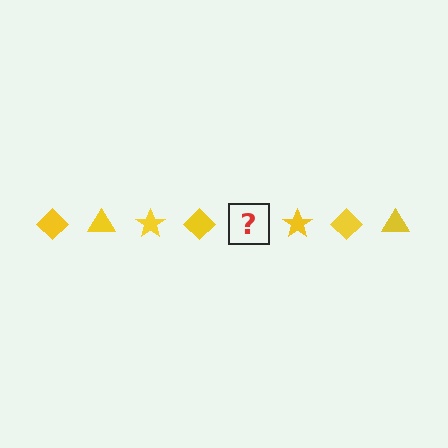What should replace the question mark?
The question mark should be replaced with a yellow triangle.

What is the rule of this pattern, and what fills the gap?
The rule is that the pattern cycles through diamond, triangle, star shapes in yellow. The gap should be filled with a yellow triangle.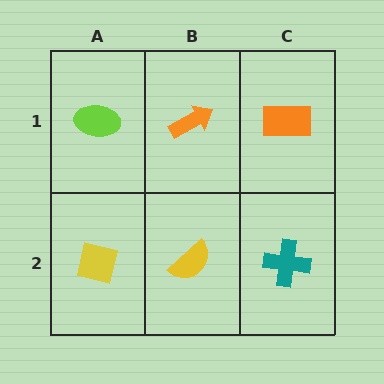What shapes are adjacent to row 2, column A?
A lime ellipse (row 1, column A), a yellow semicircle (row 2, column B).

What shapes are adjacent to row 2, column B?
An orange arrow (row 1, column B), a yellow square (row 2, column A), a teal cross (row 2, column C).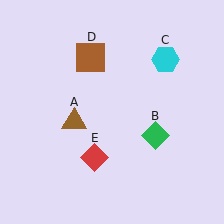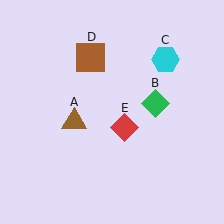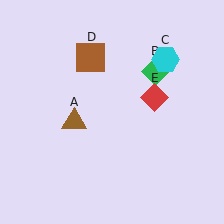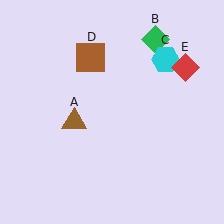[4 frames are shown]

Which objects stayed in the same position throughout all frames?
Brown triangle (object A) and cyan hexagon (object C) and brown square (object D) remained stationary.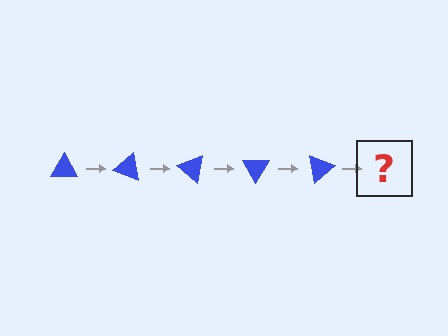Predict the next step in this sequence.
The next step is a blue triangle rotated 100 degrees.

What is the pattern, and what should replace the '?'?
The pattern is that the triangle rotates 20 degrees each step. The '?' should be a blue triangle rotated 100 degrees.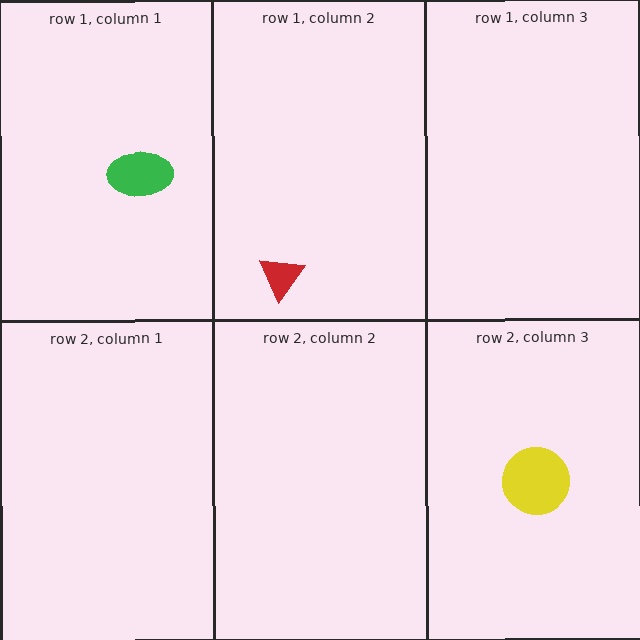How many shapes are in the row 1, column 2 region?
1.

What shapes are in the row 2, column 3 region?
The yellow circle.